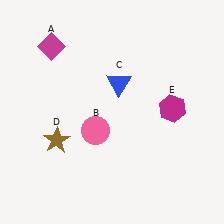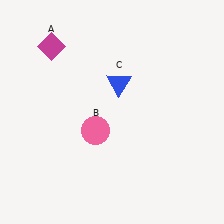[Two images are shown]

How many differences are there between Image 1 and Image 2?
There are 2 differences between the two images.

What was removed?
The brown star (D), the magenta hexagon (E) were removed in Image 2.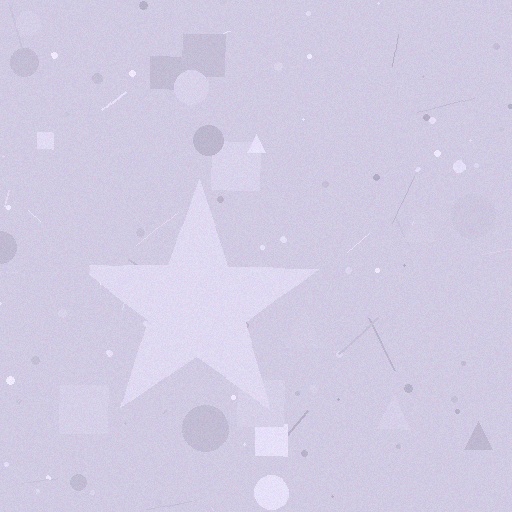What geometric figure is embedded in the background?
A star is embedded in the background.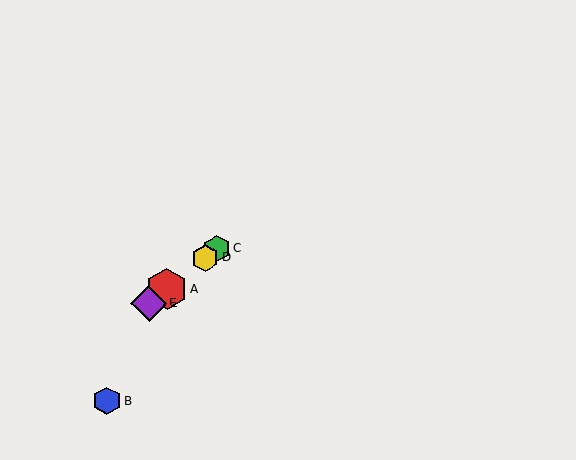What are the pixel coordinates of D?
Object D is at (205, 258).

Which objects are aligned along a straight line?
Objects A, C, D, E are aligned along a straight line.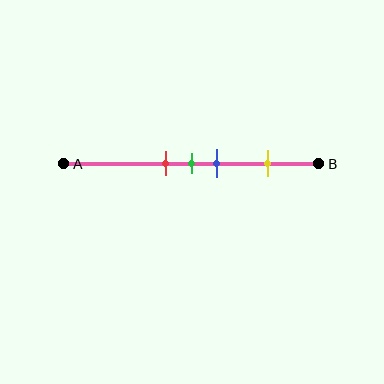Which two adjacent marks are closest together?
The red and green marks are the closest adjacent pair.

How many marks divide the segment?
There are 4 marks dividing the segment.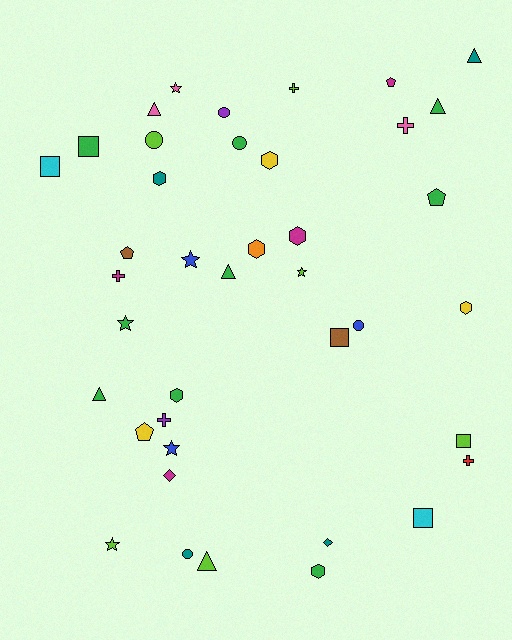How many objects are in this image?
There are 40 objects.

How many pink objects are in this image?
There are 3 pink objects.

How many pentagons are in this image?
There are 4 pentagons.